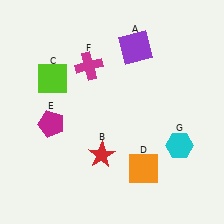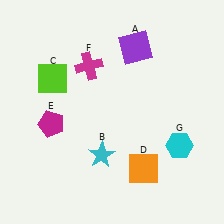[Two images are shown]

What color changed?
The star (B) changed from red in Image 1 to cyan in Image 2.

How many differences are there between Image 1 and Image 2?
There is 1 difference between the two images.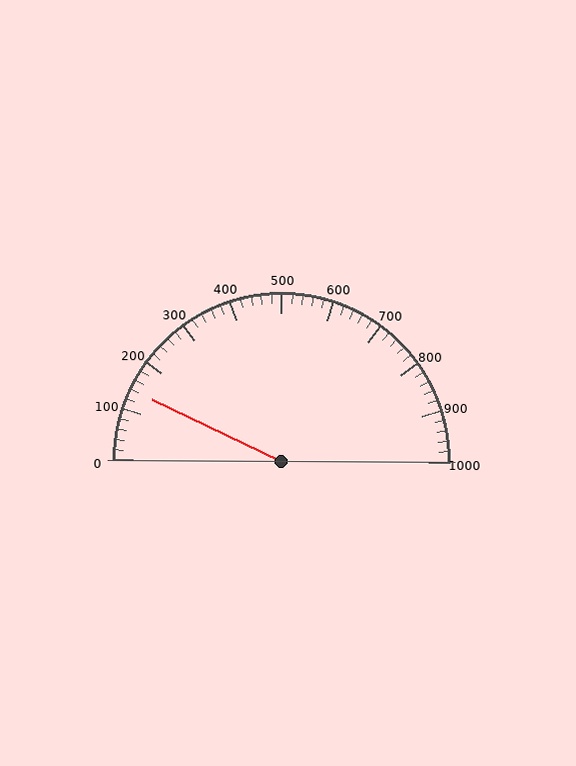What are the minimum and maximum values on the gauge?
The gauge ranges from 0 to 1000.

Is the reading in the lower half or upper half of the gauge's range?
The reading is in the lower half of the range (0 to 1000).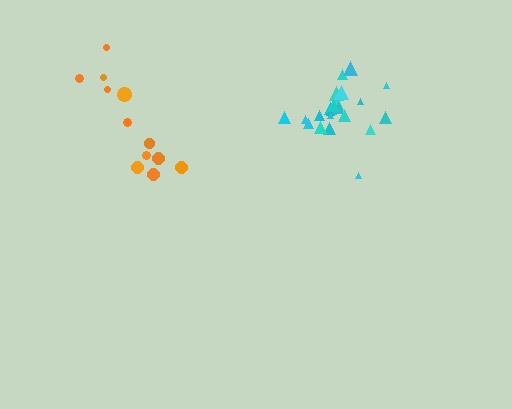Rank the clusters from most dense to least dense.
cyan, orange.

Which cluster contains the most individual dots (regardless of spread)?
Cyan (23).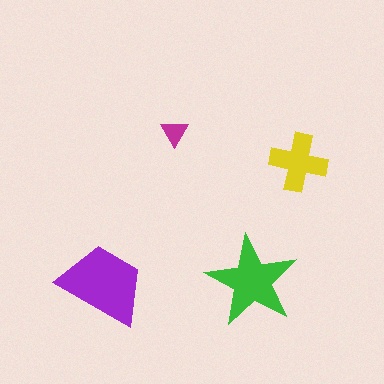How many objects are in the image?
There are 4 objects in the image.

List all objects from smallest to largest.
The magenta triangle, the yellow cross, the green star, the purple trapezoid.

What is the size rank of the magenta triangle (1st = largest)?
4th.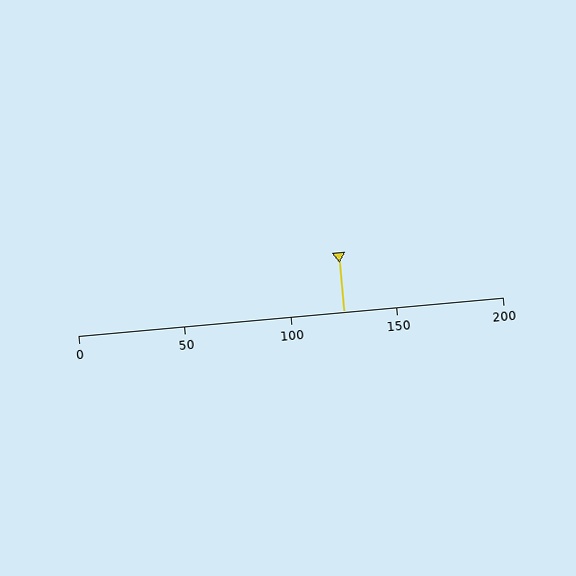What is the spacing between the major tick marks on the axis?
The major ticks are spaced 50 apart.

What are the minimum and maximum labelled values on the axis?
The axis runs from 0 to 200.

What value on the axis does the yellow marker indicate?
The marker indicates approximately 125.